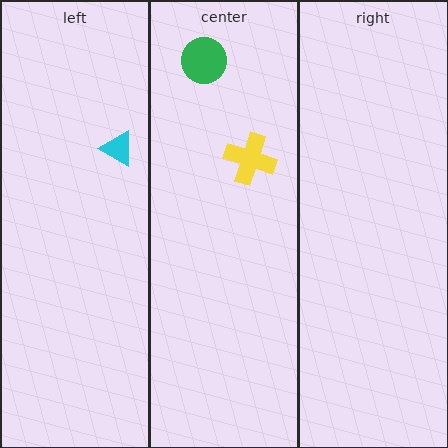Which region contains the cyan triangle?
The left region.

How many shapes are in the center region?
2.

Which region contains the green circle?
The center region.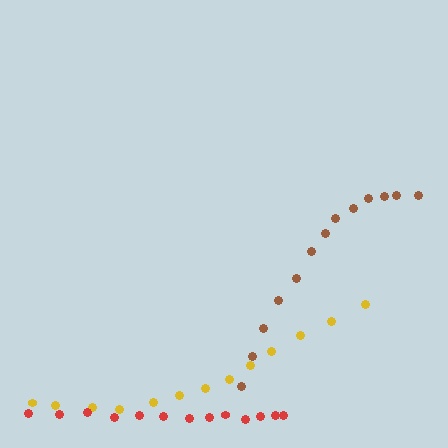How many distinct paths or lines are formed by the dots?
There are 3 distinct paths.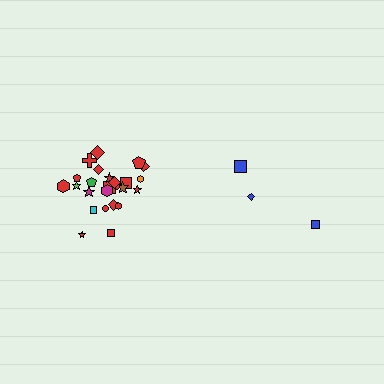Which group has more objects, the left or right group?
The left group.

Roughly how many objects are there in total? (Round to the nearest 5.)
Roughly 30 objects in total.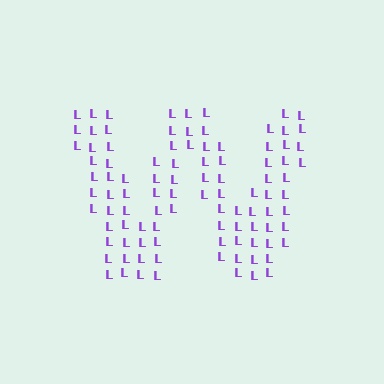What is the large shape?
The large shape is the letter W.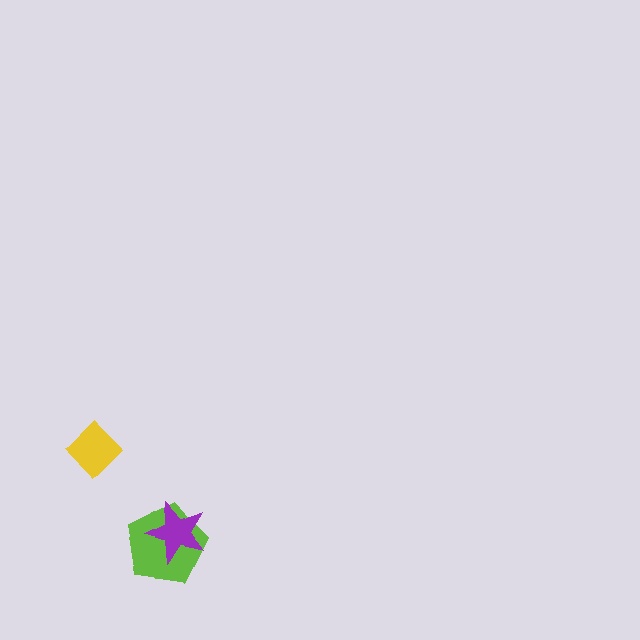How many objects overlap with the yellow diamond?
0 objects overlap with the yellow diamond.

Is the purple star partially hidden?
No, no other shape covers it.